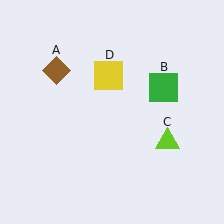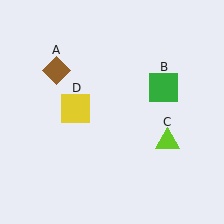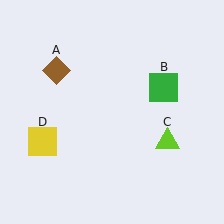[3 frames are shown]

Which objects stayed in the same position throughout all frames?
Brown diamond (object A) and green square (object B) and lime triangle (object C) remained stationary.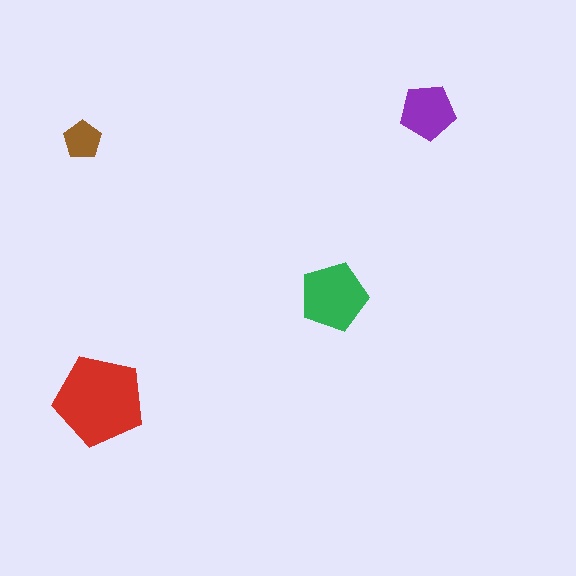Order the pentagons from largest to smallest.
the red one, the green one, the purple one, the brown one.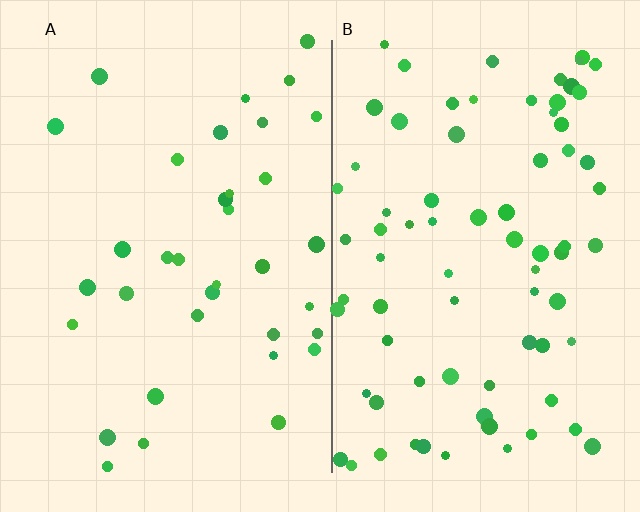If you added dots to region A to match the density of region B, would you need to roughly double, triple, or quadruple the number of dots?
Approximately double.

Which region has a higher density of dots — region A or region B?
B (the right).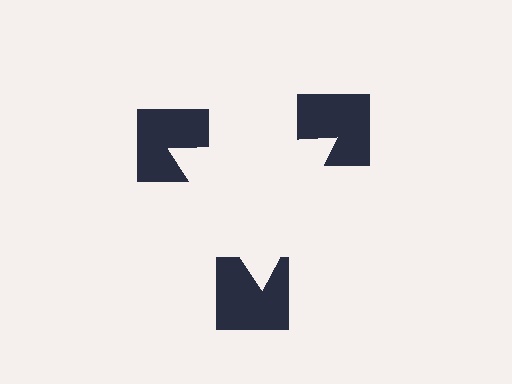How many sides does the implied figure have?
3 sides.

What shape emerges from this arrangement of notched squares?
An illusory triangle — its edges are inferred from the aligned wedge cuts in the notched squares, not physically drawn.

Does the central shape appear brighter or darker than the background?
It typically appears slightly brighter than the background, even though no actual brightness change is drawn.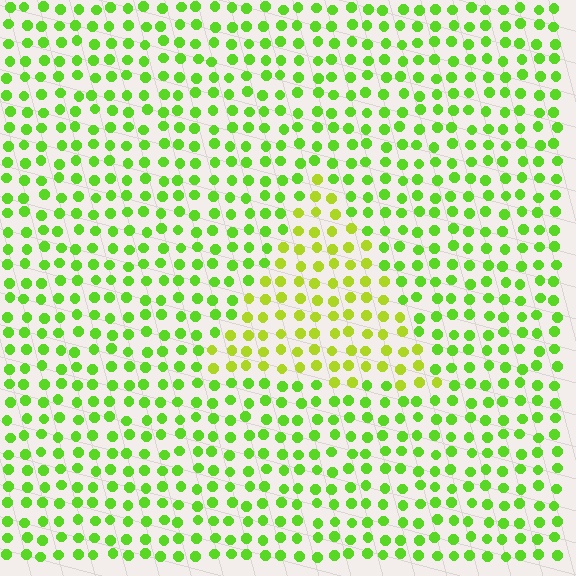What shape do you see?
I see a triangle.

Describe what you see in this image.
The image is filled with small lime elements in a uniform arrangement. A triangle-shaped region is visible where the elements are tinted to a slightly different hue, forming a subtle color boundary.